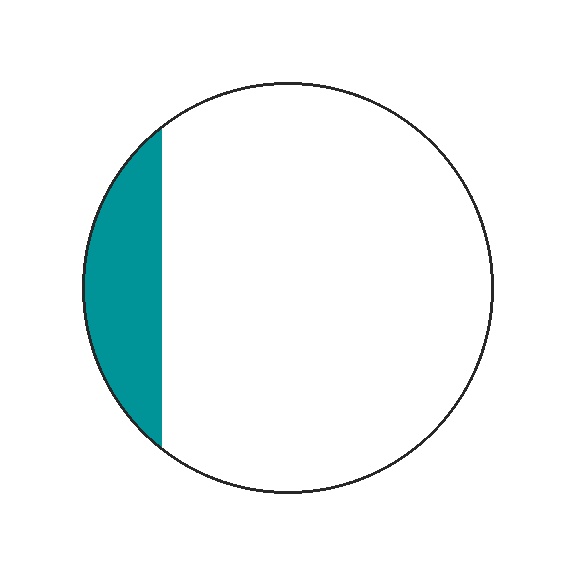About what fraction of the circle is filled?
About one eighth (1/8).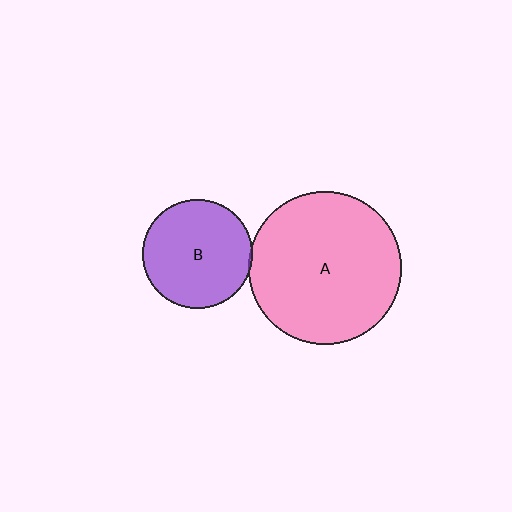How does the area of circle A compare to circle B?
Approximately 2.0 times.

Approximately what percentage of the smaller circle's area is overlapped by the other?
Approximately 5%.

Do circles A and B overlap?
Yes.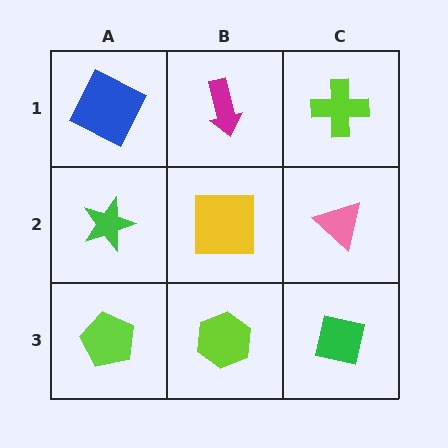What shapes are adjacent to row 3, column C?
A pink triangle (row 2, column C), a lime hexagon (row 3, column B).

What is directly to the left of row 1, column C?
A magenta arrow.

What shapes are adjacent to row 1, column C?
A pink triangle (row 2, column C), a magenta arrow (row 1, column B).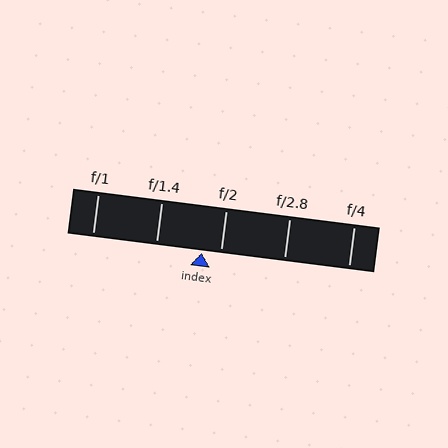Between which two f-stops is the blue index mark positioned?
The index mark is between f/1.4 and f/2.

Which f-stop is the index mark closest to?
The index mark is closest to f/2.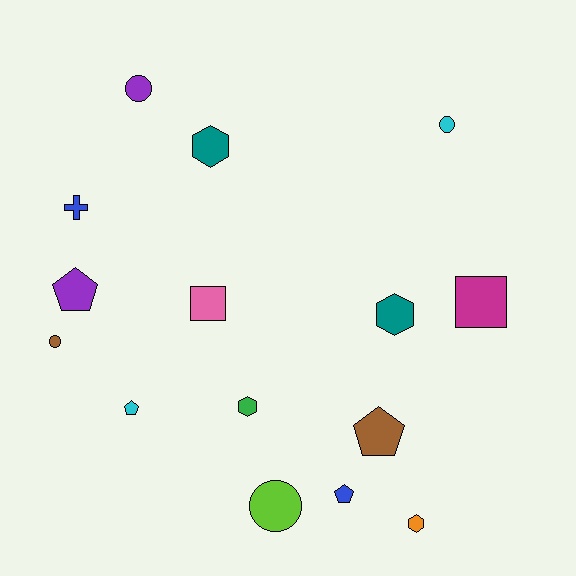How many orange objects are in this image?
There is 1 orange object.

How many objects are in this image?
There are 15 objects.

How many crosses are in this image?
There is 1 cross.